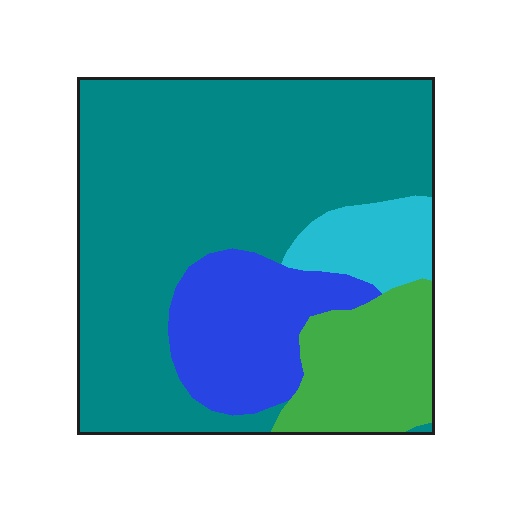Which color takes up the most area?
Teal, at roughly 60%.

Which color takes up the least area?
Cyan, at roughly 10%.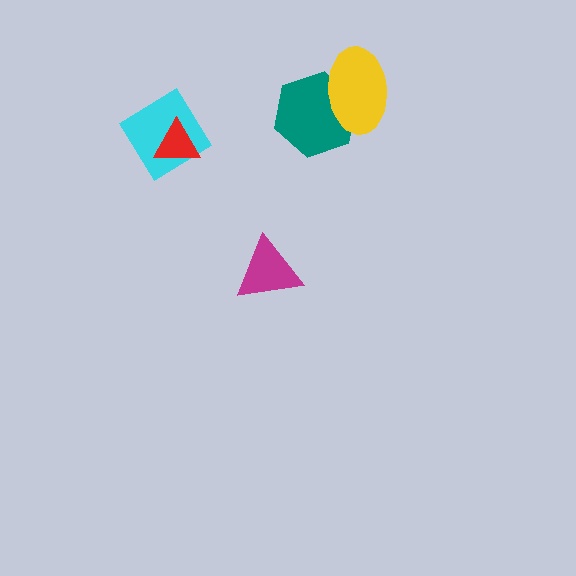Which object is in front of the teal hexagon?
The yellow ellipse is in front of the teal hexagon.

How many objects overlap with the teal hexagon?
1 object overlaps with the teal hexagon.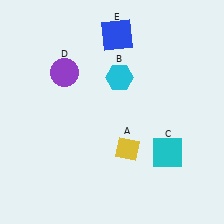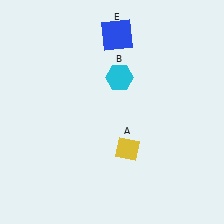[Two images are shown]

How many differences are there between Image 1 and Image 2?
There are 2 differences between the two images.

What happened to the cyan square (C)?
The cyan square (C) was removed in Image 2. It was in the bottom-right area of Image 1.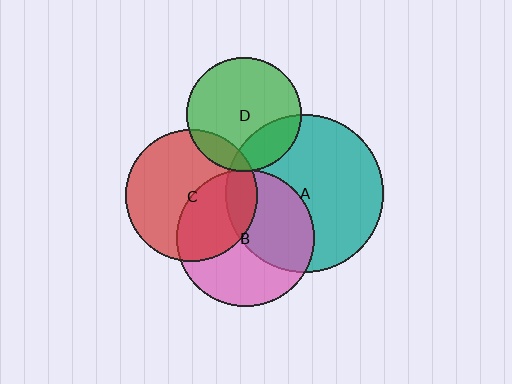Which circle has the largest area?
Circle A (teal).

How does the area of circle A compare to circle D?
Approximately 1.9 times.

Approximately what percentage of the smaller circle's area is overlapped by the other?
Approximately 15%.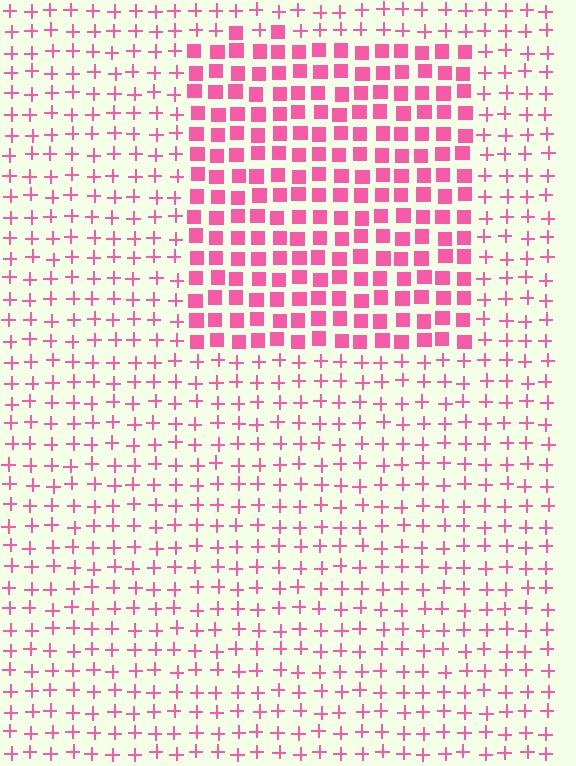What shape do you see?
I see a rectangle.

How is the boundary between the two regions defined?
The boundary is defined by a change in element shape: squares inside vs. plus signs outside. All elements share the same color and spacing.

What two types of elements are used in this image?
The image uses squares inside the rectangle region and plus signs outside it.